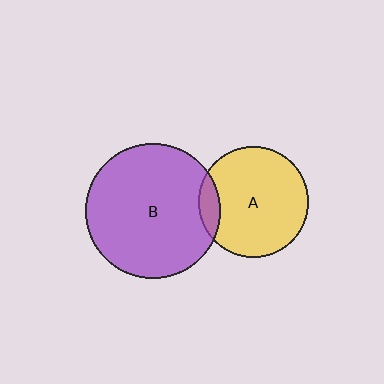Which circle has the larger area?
Circle B (purple).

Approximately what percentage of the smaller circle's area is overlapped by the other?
Approximately 10%.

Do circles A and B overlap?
Yes.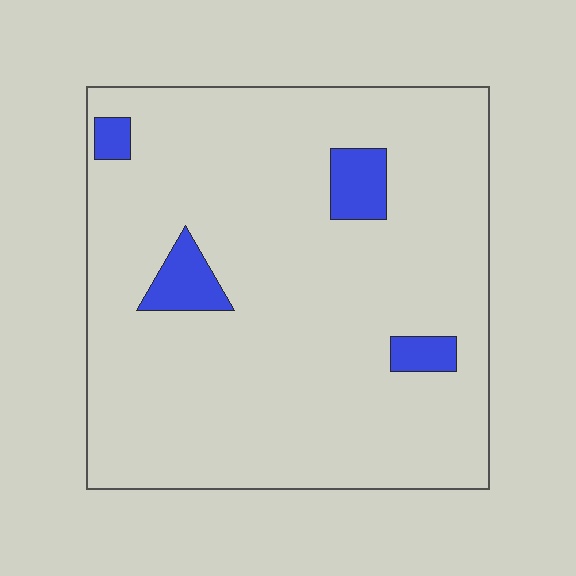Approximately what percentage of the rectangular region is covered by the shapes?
Approximately 10%.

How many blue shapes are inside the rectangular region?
4.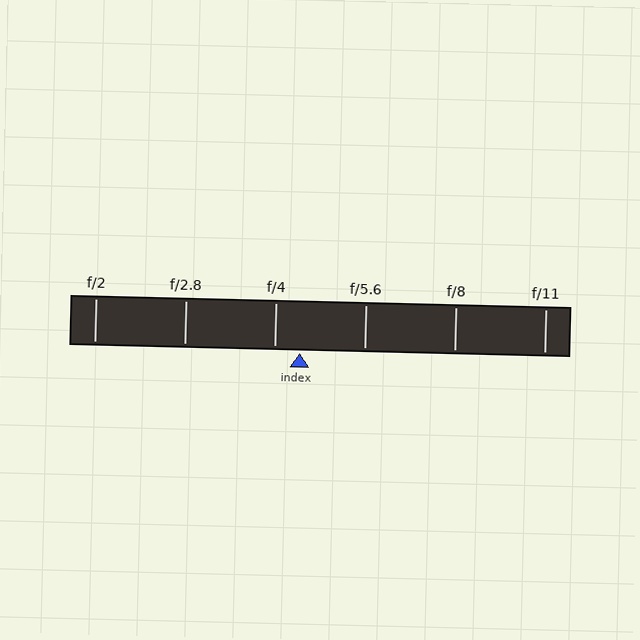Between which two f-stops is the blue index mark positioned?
The index mark is between f/4 and f/5.6.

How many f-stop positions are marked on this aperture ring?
There are 6 f-stop positions marked.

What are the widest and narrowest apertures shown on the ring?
The widest aperture shown is f/2 and the narrowest is f/11.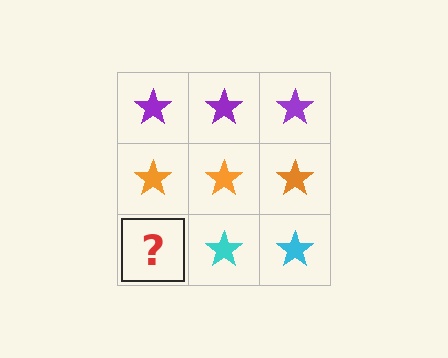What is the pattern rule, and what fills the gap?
The rule is that each row has a consistent color. The gap should be filled with a cyan star.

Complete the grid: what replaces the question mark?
The question mark should be replaced with a cyan star.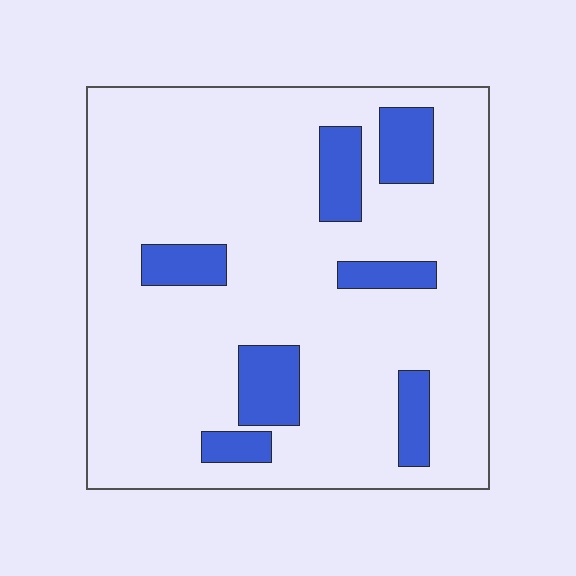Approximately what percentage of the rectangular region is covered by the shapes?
Approximately 15%.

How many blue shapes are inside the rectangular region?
7.